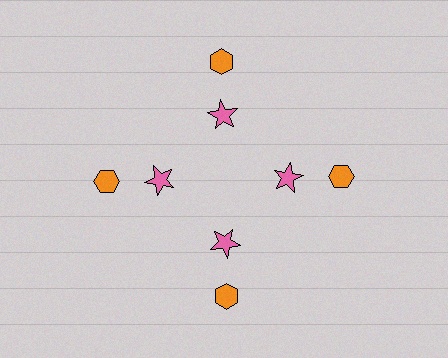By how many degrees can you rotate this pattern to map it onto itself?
The pattern maps onto itself every 90 degrees of rotation.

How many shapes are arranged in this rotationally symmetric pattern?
There are 8 shapes, arranged in 4 groups of 2.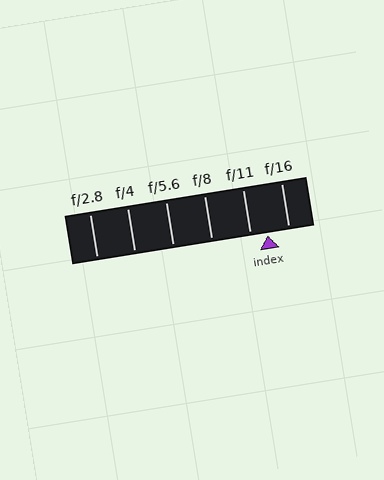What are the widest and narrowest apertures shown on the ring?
The widest aperture shown is f/2.8 and the narrowest is f/16.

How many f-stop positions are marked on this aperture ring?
There are 6 f-stop positions marked.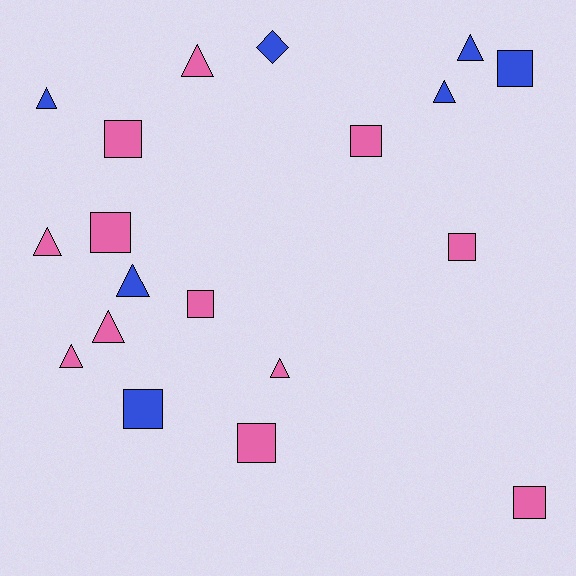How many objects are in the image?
There are 19 objects.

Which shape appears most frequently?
Triangle, with 9 objects.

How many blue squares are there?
There are 2 blue squares.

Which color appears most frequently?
Pink, with 12 objects.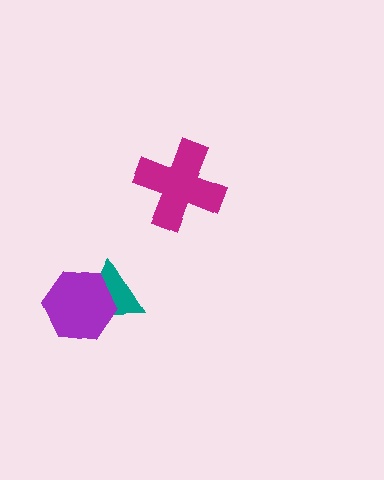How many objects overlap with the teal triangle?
1 object overlaps with the teal triangle.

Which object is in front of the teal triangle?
The purple hexagon is in front of the teal triangle.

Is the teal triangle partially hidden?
Yes, it is partially covered by another shape.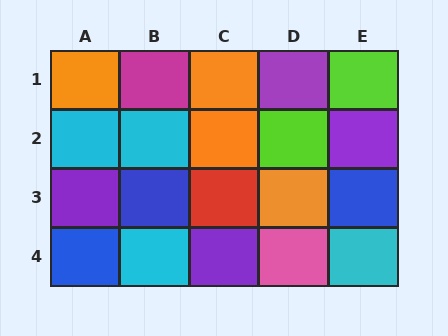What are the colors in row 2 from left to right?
Cyan, cyan, orange, lime, purple.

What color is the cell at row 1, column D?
Purple.